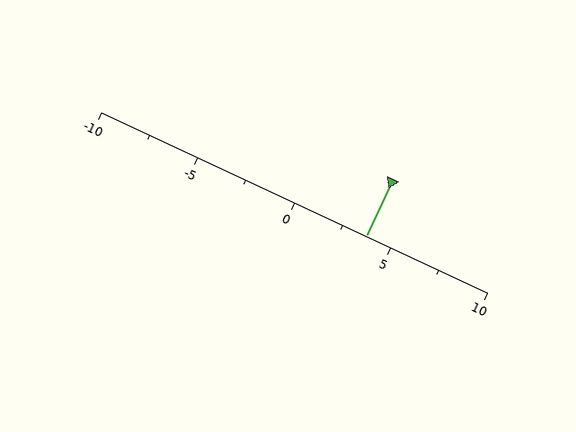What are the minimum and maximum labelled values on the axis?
The axis runs from -10 to 10.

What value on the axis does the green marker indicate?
The marker indicates approximately 3.8.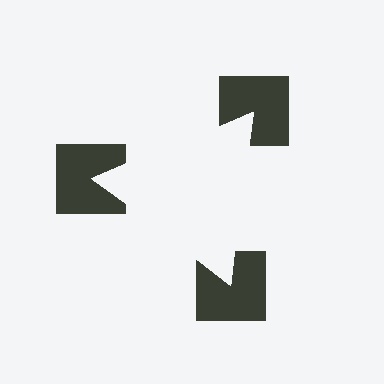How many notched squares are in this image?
There are 3 — one at each vertex of the illusory triangle.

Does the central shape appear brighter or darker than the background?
It typically appears slightly brighter than the background, even though no actual brightness change is drawn.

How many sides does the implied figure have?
3 sides.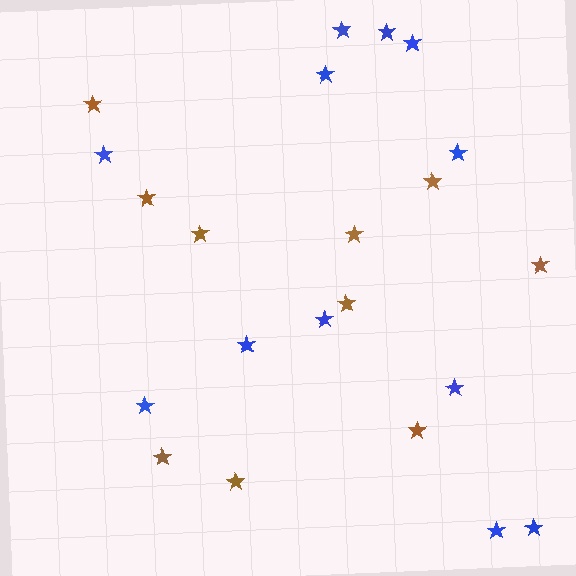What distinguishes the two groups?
There are 2 groups: one group of brown stars (10) and one group of blue stars (12).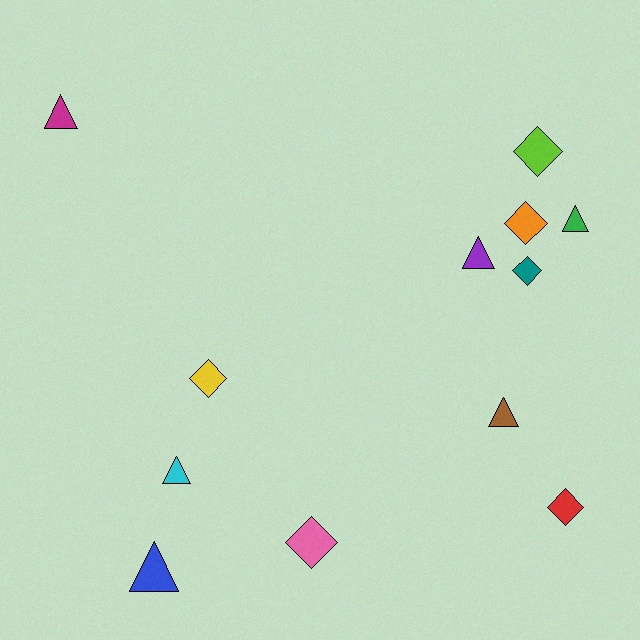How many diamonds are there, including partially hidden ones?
There are 6 diamonds.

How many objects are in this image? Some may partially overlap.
There are 12 objects.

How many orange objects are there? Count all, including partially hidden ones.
There is 1 orange object.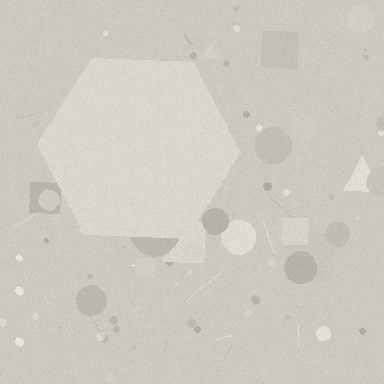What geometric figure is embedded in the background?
A hexagon is embedded in the background.